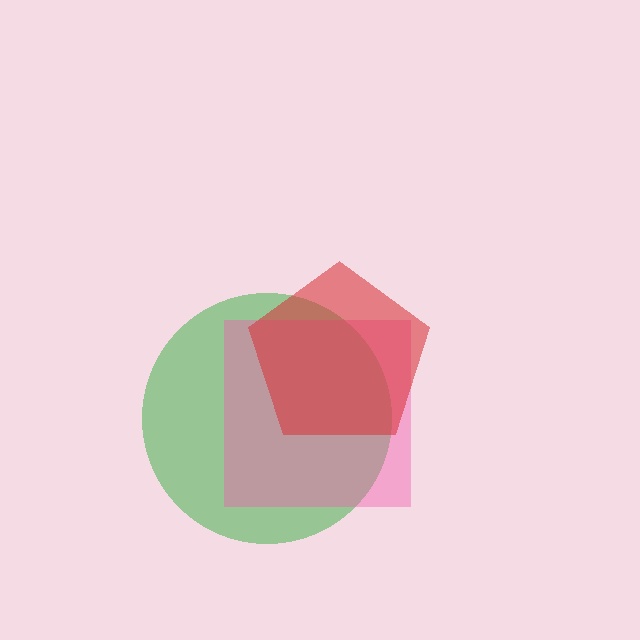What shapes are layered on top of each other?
The layered shapes are: a green circle, a pink square, a red pentagon.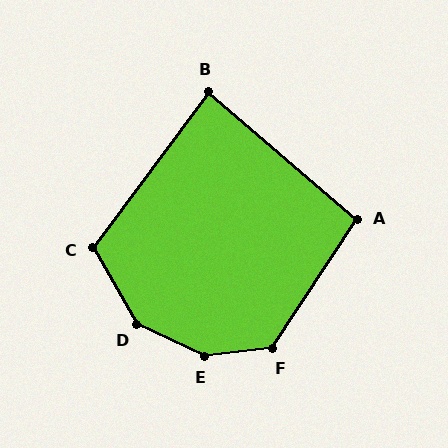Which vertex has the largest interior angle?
E, at approximately 149 degrees.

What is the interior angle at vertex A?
Approximately 97 degrees (obtuse).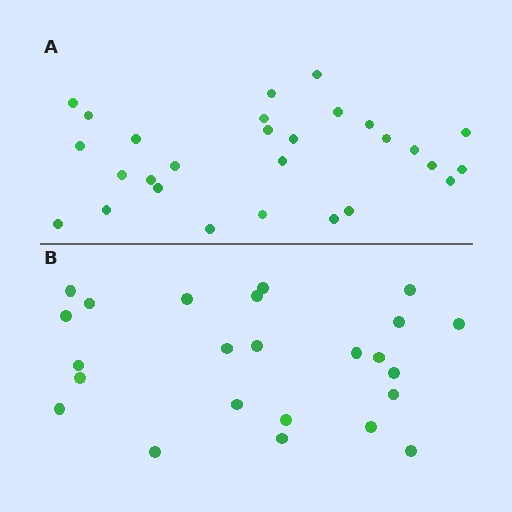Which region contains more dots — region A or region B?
Region A (the top region) has more dots.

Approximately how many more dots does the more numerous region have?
Region A has about 4 more dots than region B.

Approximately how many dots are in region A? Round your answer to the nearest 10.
About 30 dots. (The exact count is 28, which rounds to 30.)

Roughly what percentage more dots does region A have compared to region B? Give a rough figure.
About 15% more.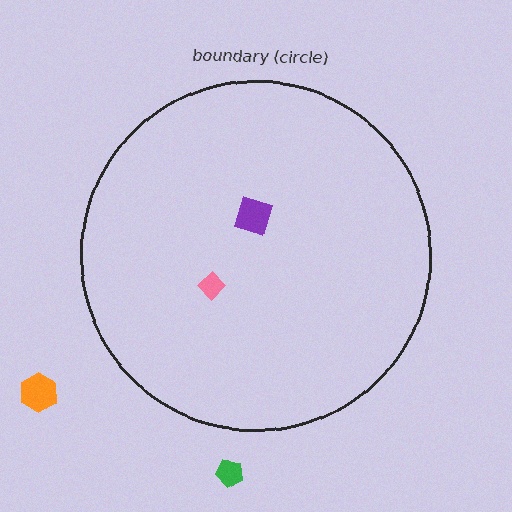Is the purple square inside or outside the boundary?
Inside.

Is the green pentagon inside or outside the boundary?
Outside.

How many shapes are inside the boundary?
2 inside, 2 outside.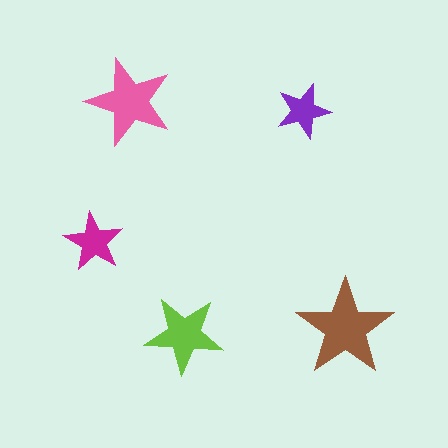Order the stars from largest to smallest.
the brown one, the pink one, the lime one, the magenta one, the purple one.